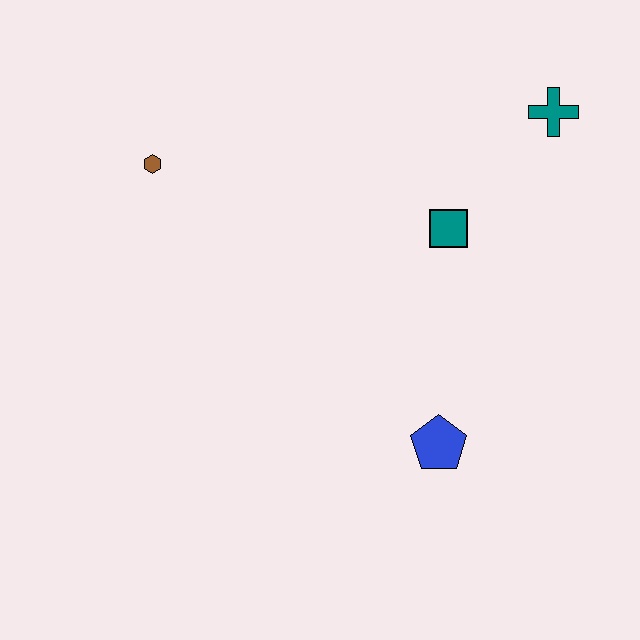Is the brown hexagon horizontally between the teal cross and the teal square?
No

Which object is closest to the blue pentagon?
The teal square is closest to the blue pentagon.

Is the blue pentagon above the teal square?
No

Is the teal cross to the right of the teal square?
Yes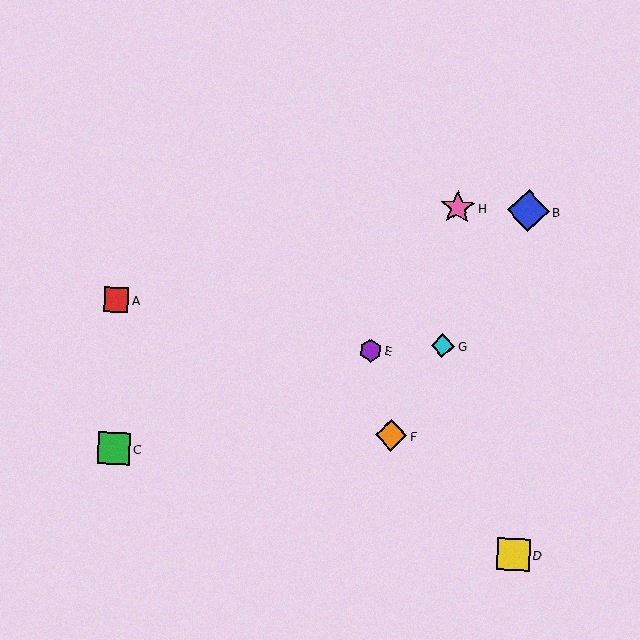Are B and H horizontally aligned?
Yes, both are at y≈211.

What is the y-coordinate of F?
Object F is at y≈435.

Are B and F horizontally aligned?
No, B is at y≈211 and F is at y≈435.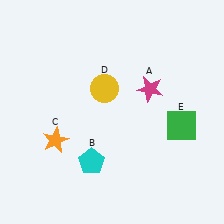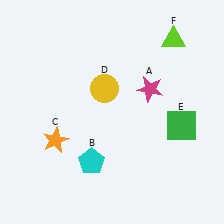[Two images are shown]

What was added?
A lime triangle (F) was added in Image 2.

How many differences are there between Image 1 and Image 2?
There is 1 difference between the two images.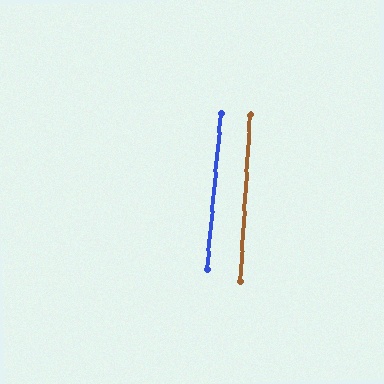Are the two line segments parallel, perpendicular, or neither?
Parallel — their directions differ by only 1.9°.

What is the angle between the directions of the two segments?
Approximately 2 degrees.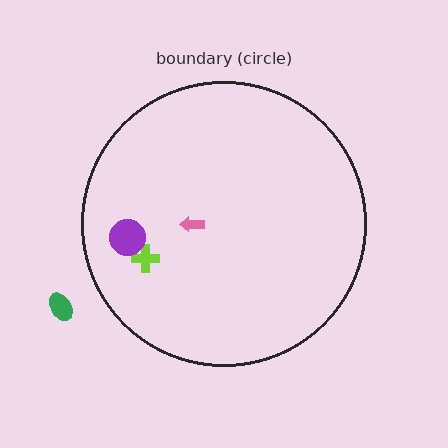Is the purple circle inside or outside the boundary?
Inside.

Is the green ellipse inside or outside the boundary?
Outside.